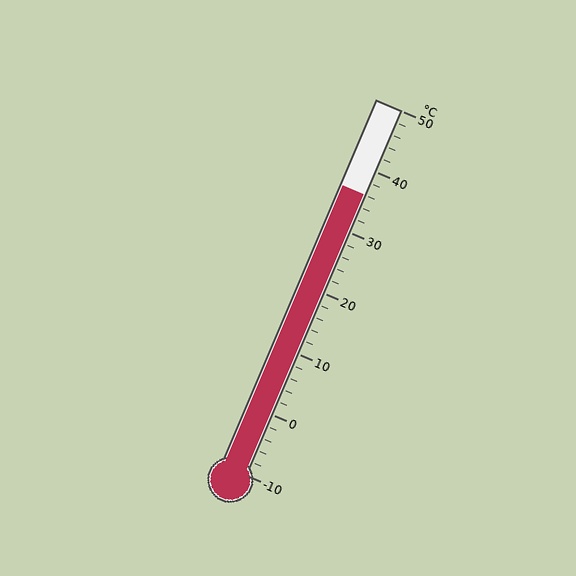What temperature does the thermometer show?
The thermometer shows approximately 36°C.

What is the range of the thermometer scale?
The thermometer scale ranges from -10°C to 50°C.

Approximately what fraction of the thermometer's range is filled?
The thermometer is filled to approximately 75% of its range.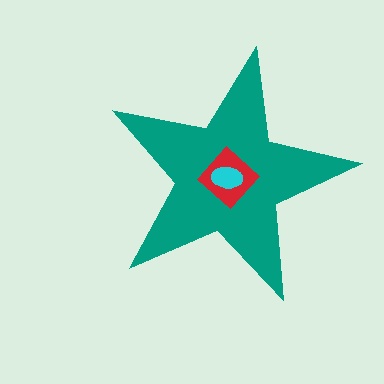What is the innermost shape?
The cyan ellipse.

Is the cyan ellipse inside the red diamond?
Yes.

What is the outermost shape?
The teal star.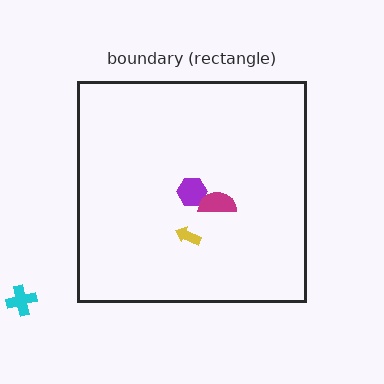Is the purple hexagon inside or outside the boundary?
Inside.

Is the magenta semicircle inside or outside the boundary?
Inside.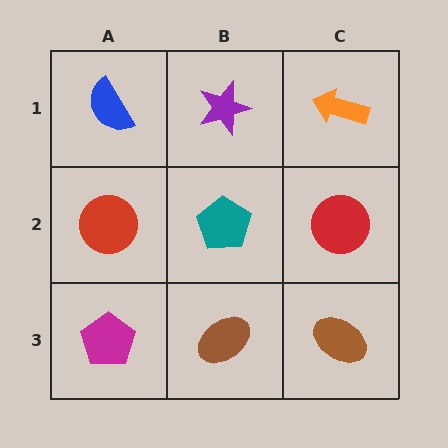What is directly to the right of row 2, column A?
A teal pentagon.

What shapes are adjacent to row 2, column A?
A blue semicircle (row 1, column A), a magenta pentagon (row 3, column A), a teal pentagon (row 2, column B).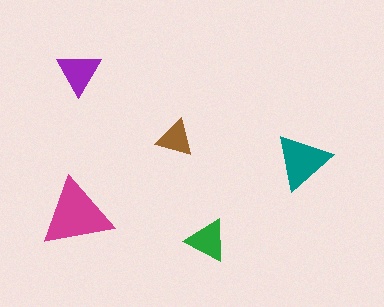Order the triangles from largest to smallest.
the magenta one, the teal one, the purple one, the green one, the brown one.